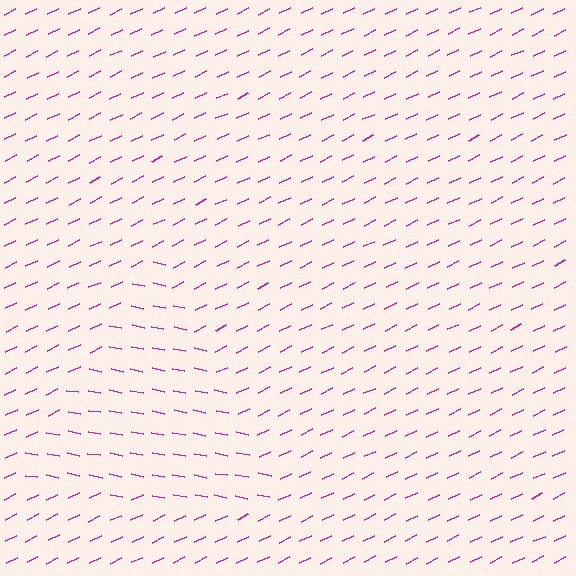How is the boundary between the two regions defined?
The boundary is defined purely by a change in line orientation (approximately 36 degrees difference). All lines are the same color and thickness.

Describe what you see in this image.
The image is filled with small magenta line segments. A triangle region in the image has lines oriented differently from the surrounding lines, creating a visible texture boundary.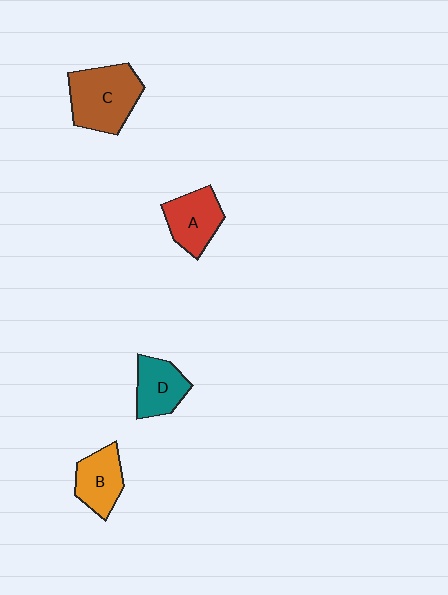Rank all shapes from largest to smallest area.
From largest to smallest: C (brown), A (red), B (orange), D (teal).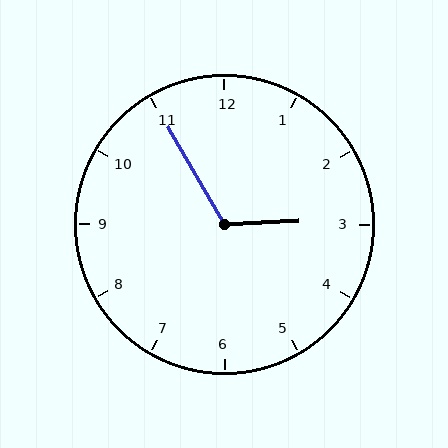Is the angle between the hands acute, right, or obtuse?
It is obtuse.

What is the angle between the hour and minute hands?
Approximately 118 degrees.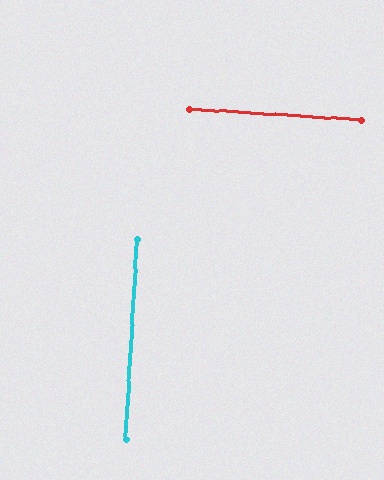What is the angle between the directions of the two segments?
Approximately 90 degrees.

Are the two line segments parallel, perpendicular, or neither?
Perpendicular — they meet at approximately 90°.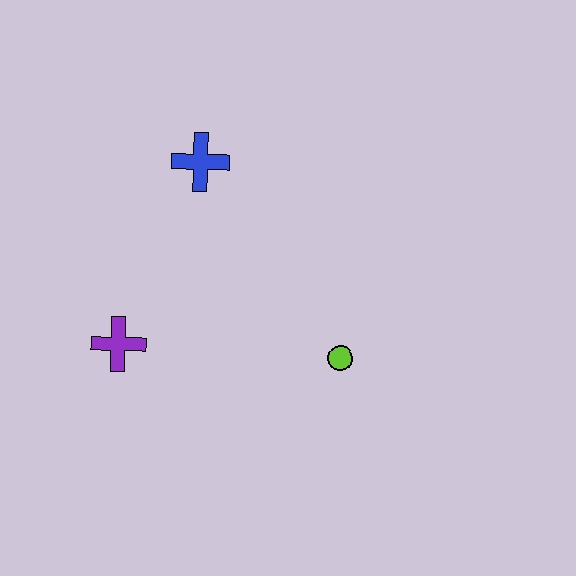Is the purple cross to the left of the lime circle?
Yes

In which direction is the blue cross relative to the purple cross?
The blue cross is above the purple cross.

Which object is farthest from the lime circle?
The blue cross is farthest from the lime circle.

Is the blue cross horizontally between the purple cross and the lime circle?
Yes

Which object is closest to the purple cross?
The blue cross is closest to the purple cross.